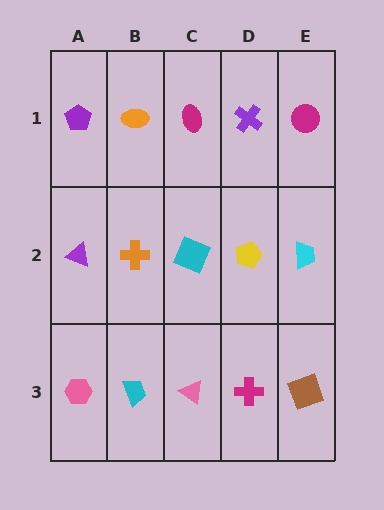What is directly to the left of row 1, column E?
A purple cross.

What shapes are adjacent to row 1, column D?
A yellow pentagon (row 2, column D), a magenta ellipse (row 1, column C), a magenta circle (row 1, column E).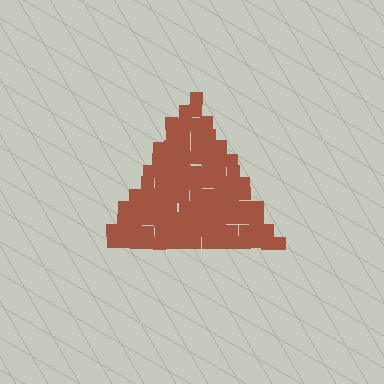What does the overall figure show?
The overall figure shows a triangle.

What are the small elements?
The small elements are squares.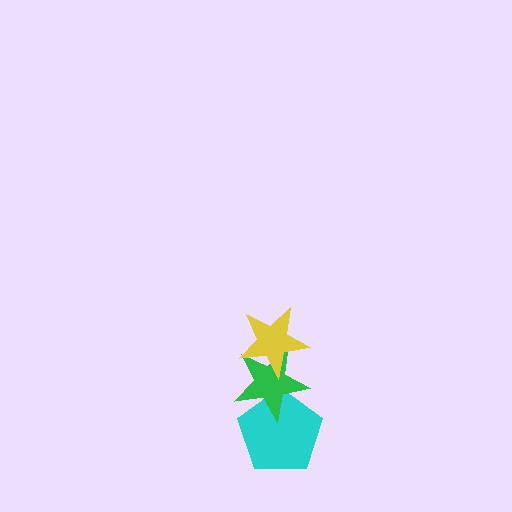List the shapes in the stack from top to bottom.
From top to bottom: the yellow star, the green star, the cyan pentagon.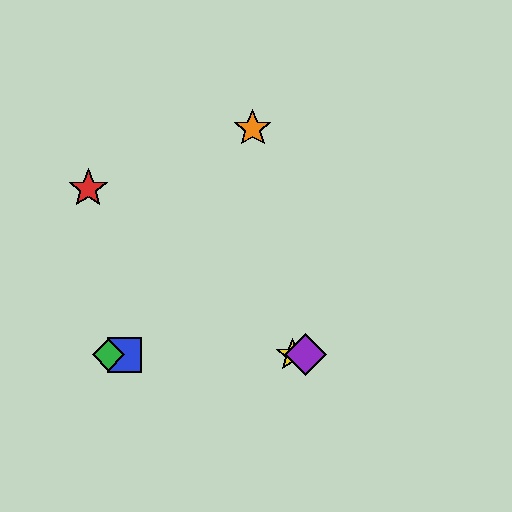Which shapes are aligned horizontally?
The blue square, the green diamond, the yellow star, the purple diamond are aligned horizontally.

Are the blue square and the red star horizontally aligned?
No, the blue square is at y≈355 and the red star is at y≈188.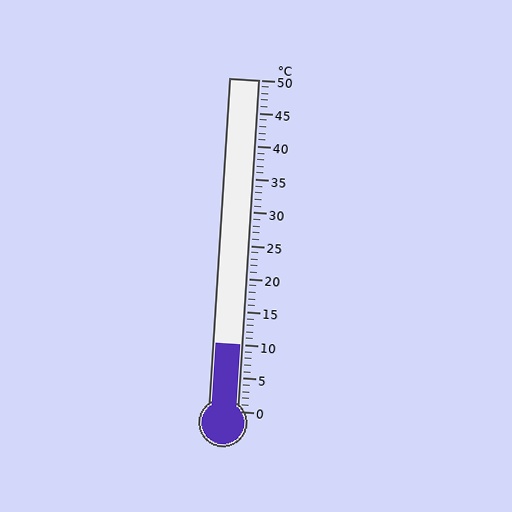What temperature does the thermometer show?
The thermometer shows approximately 10°C.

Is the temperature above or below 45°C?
The temperature is below 45°C.